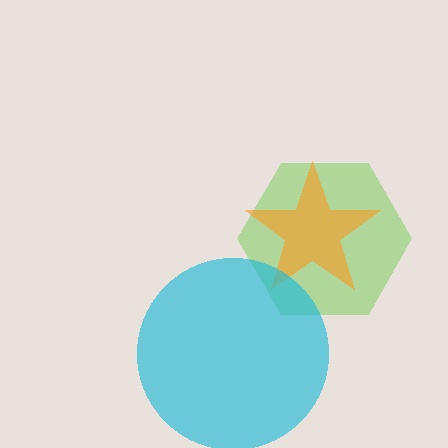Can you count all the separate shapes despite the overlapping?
Yes, there are 3 separate shapes.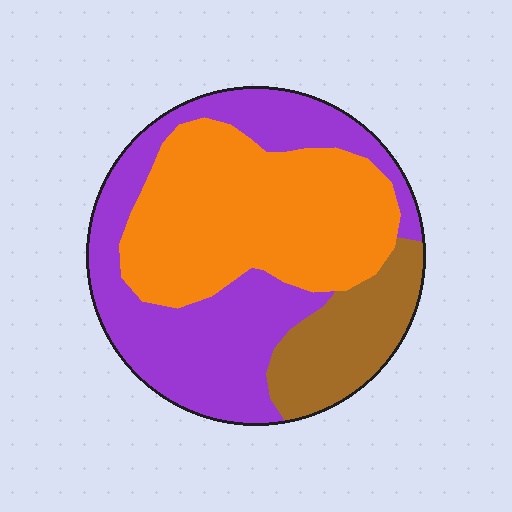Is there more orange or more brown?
Orange.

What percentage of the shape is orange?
Orange takes up about two fifths (2/5) of the shape.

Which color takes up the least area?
Brown, at roughly 15%.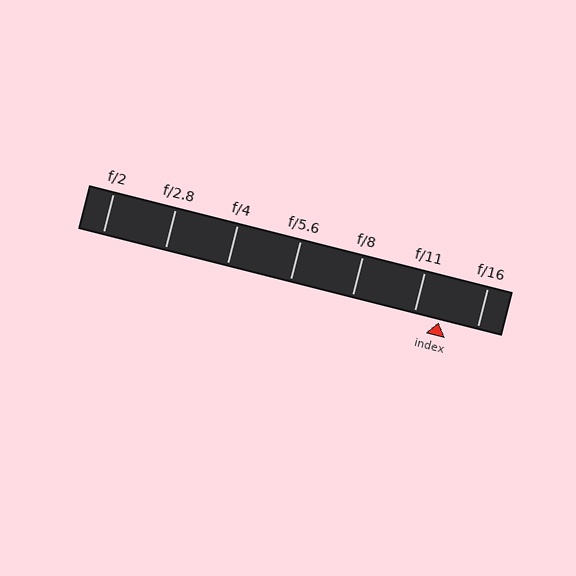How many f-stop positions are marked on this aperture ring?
There are 7 f-stop positions marked.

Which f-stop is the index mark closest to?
The index mark is closest to f/11.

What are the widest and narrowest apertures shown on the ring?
The widest aperture shown is f/2 and the narrowest is f/16.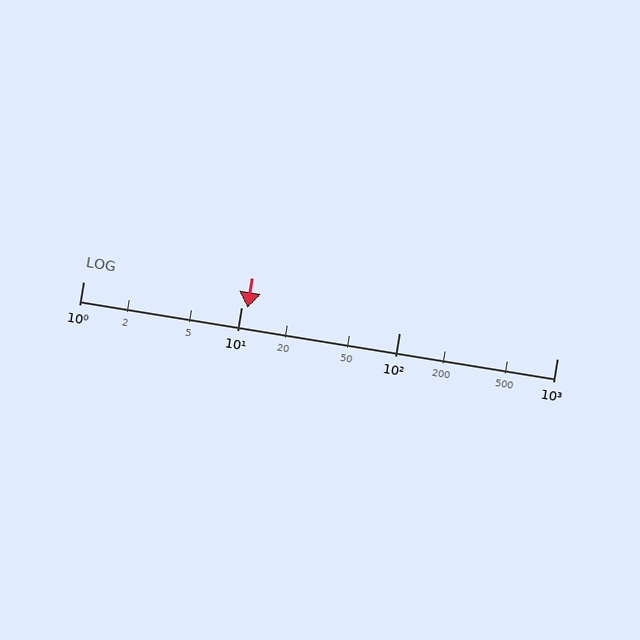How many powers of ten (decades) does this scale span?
The scale spans 3 decades, from 1 to 1000.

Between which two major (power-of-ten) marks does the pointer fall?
The pointer is between 10 and 100.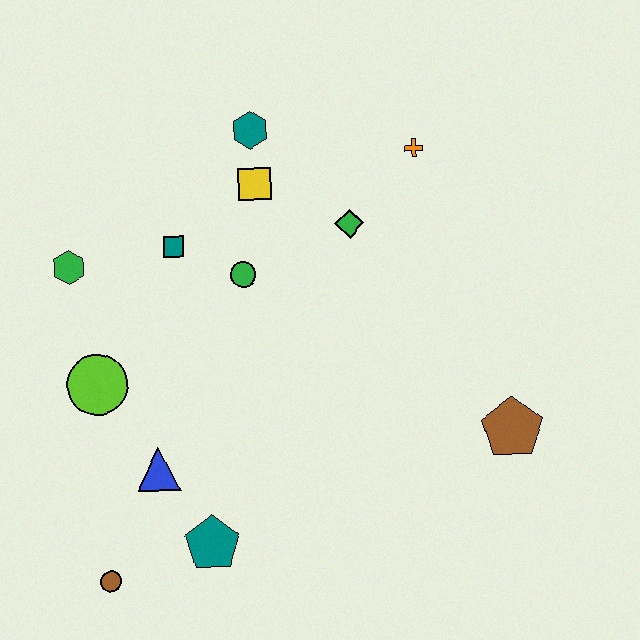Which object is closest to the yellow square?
The teal hexagon is closest to the yellow square.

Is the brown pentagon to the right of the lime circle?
Yes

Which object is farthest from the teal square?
The brown pentagon is farthest from the teal square.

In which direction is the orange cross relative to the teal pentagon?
The orange cross is above the teal pentagon.